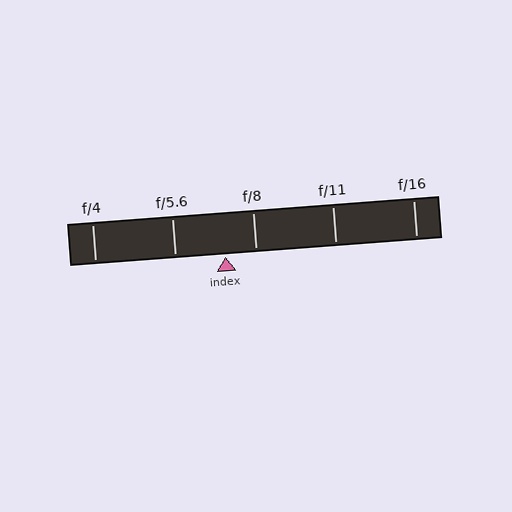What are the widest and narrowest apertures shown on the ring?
The widest aperture shown is f/4 and the narrowest is f/16.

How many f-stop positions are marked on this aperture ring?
There are 5 f-stop positions marked.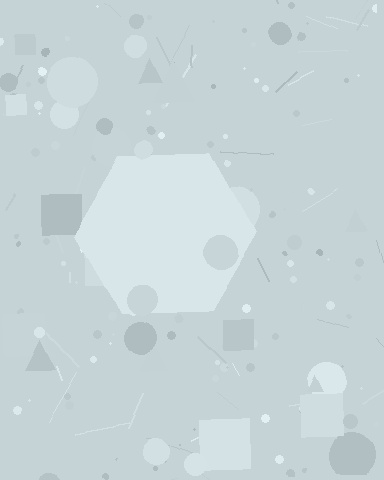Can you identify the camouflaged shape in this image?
The camouflaged shape is a hexagon.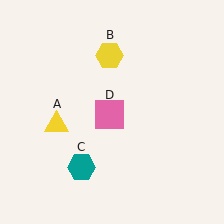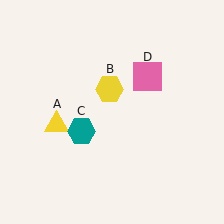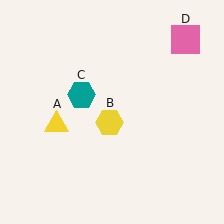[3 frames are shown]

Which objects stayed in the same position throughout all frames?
Yellow triangle (object A) remained stationary.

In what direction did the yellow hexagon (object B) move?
The yellow hexagon (object B) moved down.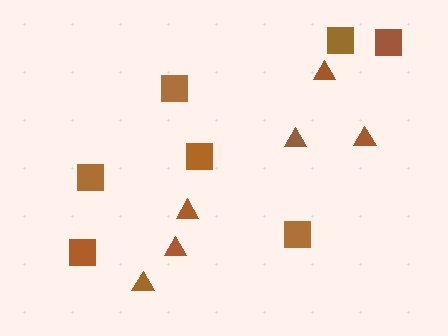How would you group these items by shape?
There are 2 groups: one group of squares (7) and one group of triangles (6).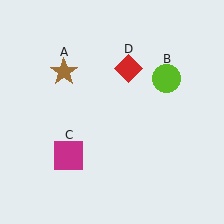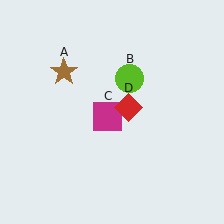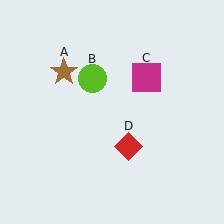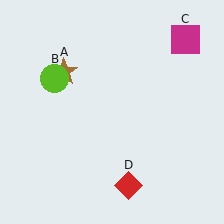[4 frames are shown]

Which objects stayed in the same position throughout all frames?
Brown star (object A) remained stationary.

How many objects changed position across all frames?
3 objects changed position: lime circle (object B), magenta square (object C), red diamond (object D).